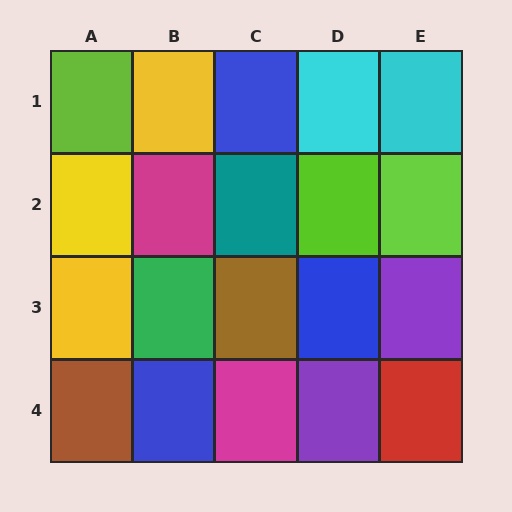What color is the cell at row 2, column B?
Magenta.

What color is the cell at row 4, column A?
Brown.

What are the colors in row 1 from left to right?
Lime, yellow, blue, cyan, cyan.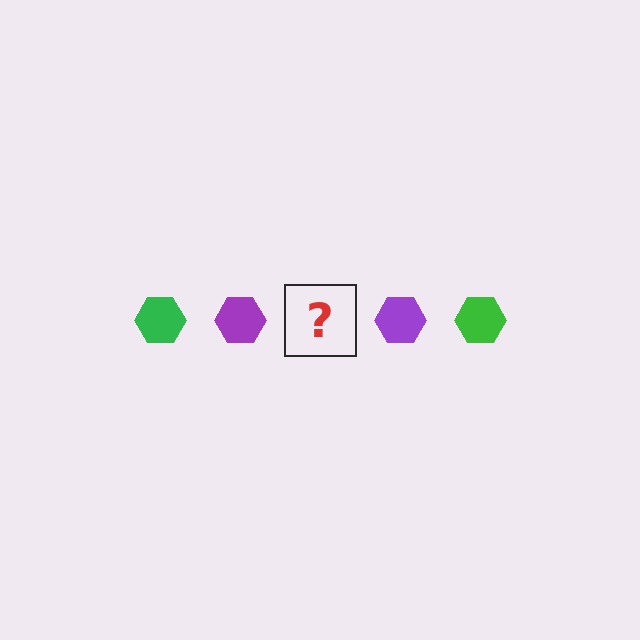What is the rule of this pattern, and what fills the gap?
The rule is that the pattern cycles through green, purple hexagons. The gap should be filled with a green hexagon.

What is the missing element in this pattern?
The missing element is a green hexagon.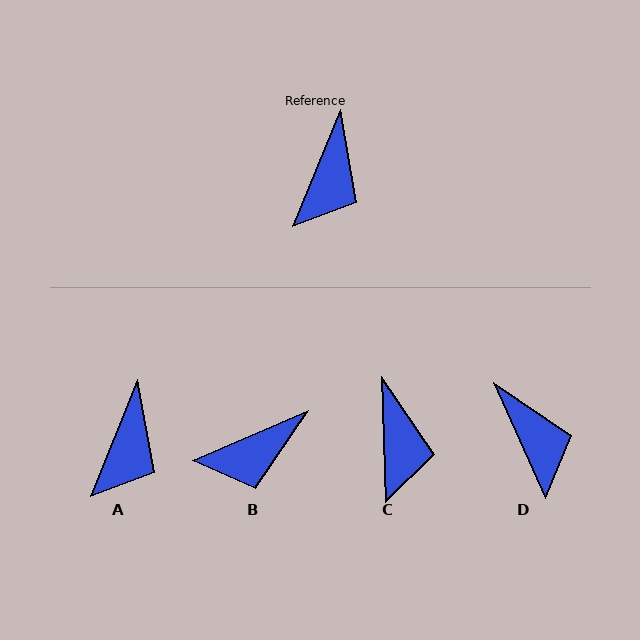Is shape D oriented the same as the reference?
No, it is off by about 46 degrees.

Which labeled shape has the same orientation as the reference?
A.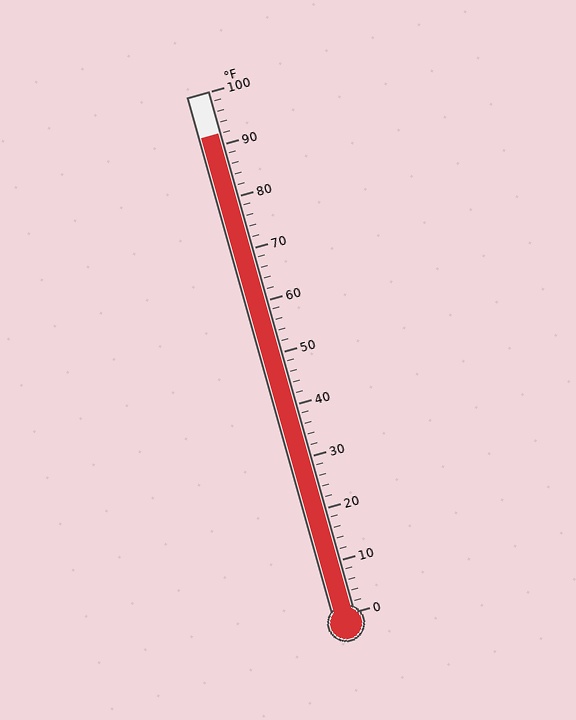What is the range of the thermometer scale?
The thermometer scale ranges from 0°F to 100°F.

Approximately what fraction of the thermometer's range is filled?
The thermometer is filled to approximately 90% of its range.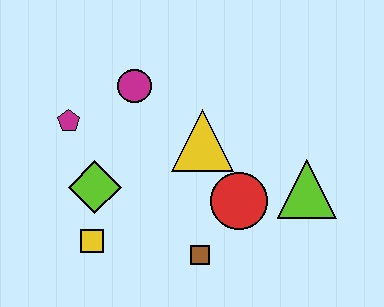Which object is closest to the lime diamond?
The yellow square is closest to the lime diamond.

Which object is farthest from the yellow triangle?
The yellow square is farthest from the yellow triangle.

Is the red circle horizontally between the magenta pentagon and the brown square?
No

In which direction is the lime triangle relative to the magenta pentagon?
The lime triangle is to the right of the magenta pentagon.